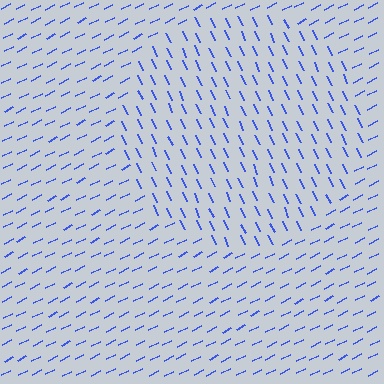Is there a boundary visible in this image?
Yes, there is a texture boundary formed by a change in line orientation.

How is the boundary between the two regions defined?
The boundary is defined purely by a change in line orientation (approximately 87 degrees difference). All lines are the same color and thickness.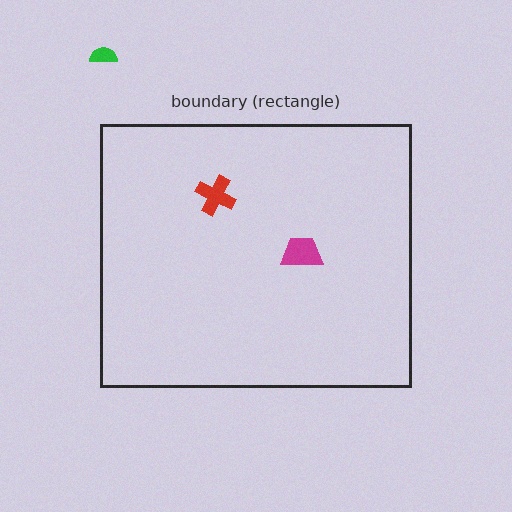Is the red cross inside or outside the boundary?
Inside.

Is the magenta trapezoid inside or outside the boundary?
Inside.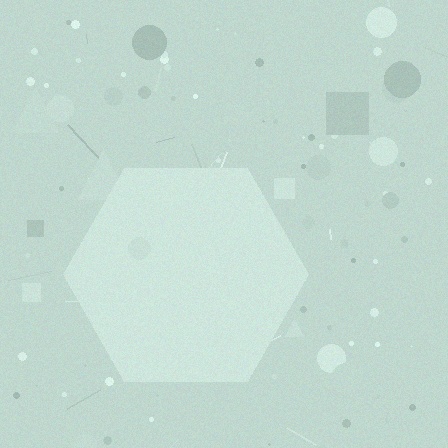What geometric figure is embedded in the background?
A hexagon is embedded in the background.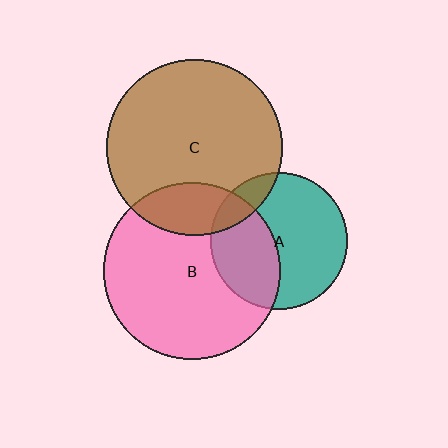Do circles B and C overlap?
Yes.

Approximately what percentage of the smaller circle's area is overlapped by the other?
Approximately 20%.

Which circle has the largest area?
Circle B (pink).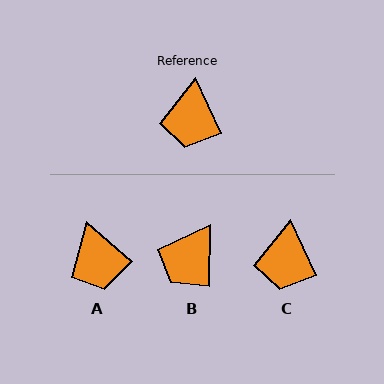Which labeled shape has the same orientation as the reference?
C.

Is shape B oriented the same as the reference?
No, it is off by about 26 degrees.